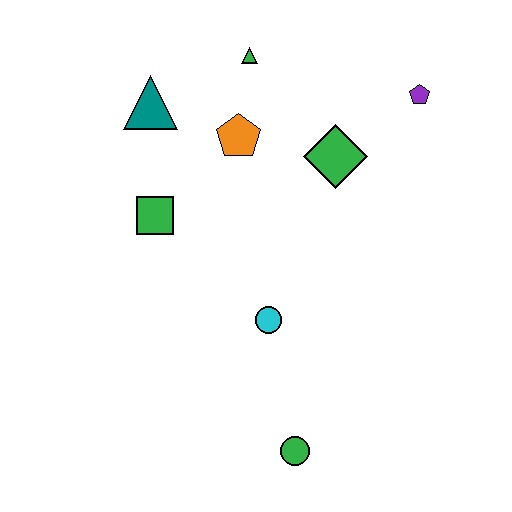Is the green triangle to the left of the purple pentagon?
Yes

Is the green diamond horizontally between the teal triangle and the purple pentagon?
Yes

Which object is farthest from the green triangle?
The green circle is farthest from the green triangle.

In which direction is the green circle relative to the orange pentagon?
The green circle is below the orange pentagon.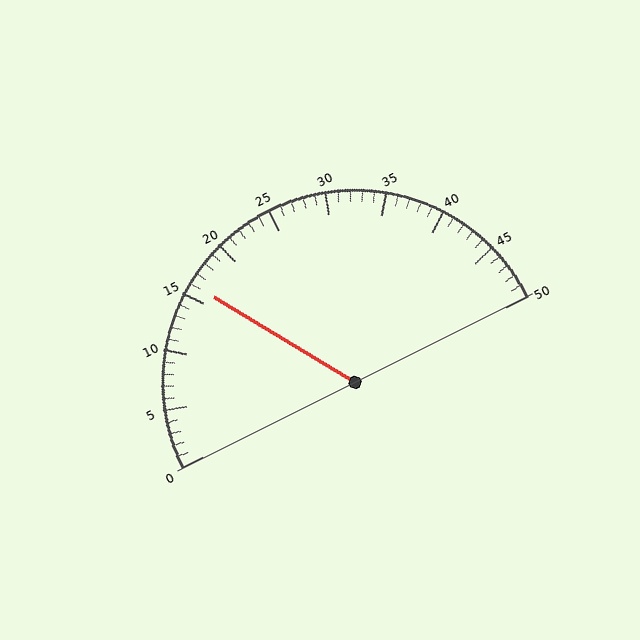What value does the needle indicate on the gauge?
The needle indicates approximately 16.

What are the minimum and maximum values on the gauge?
The gauge ranges from 0 to 50.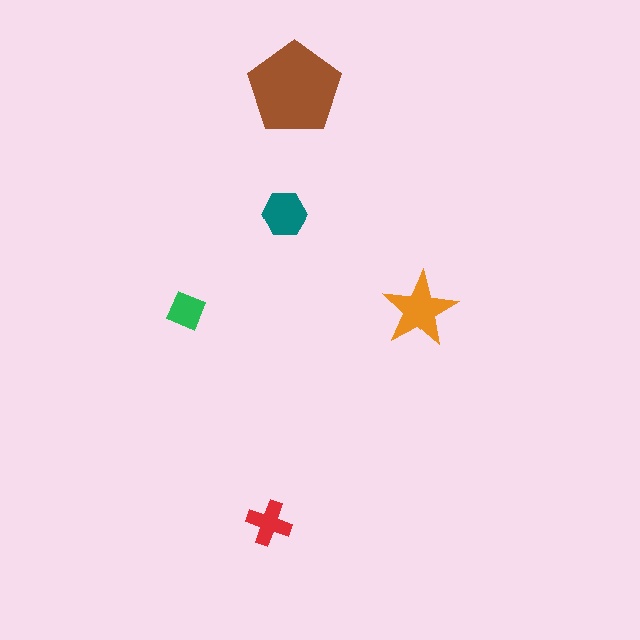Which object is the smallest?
The green diamond.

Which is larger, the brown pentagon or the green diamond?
The brown pentagon.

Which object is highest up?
The brown pentagon is topmost.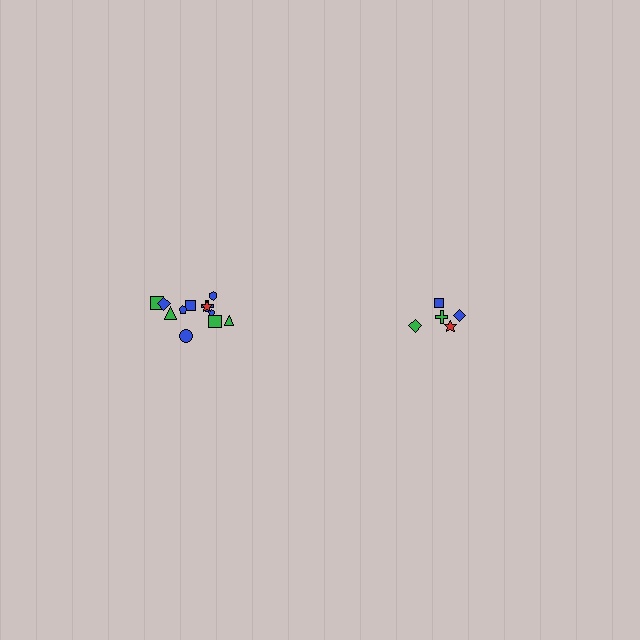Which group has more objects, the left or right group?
The left group.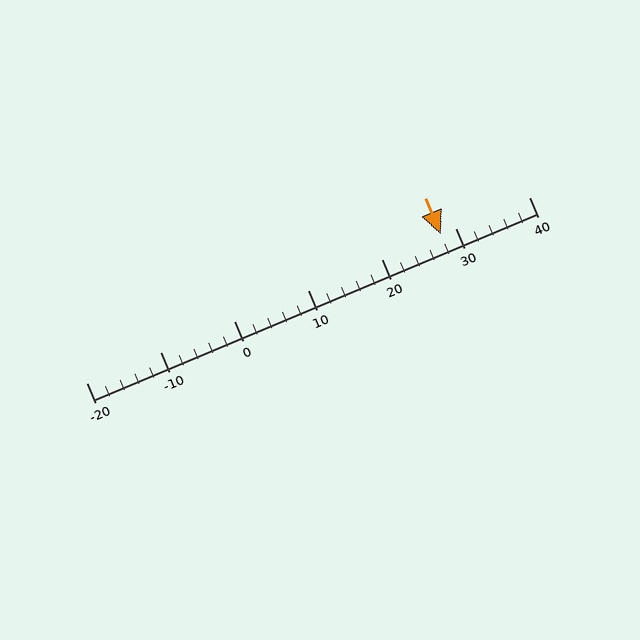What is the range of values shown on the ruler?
The ruler shows values from -20 to 40.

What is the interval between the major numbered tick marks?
The major tick marks are spaced 10 units apart.